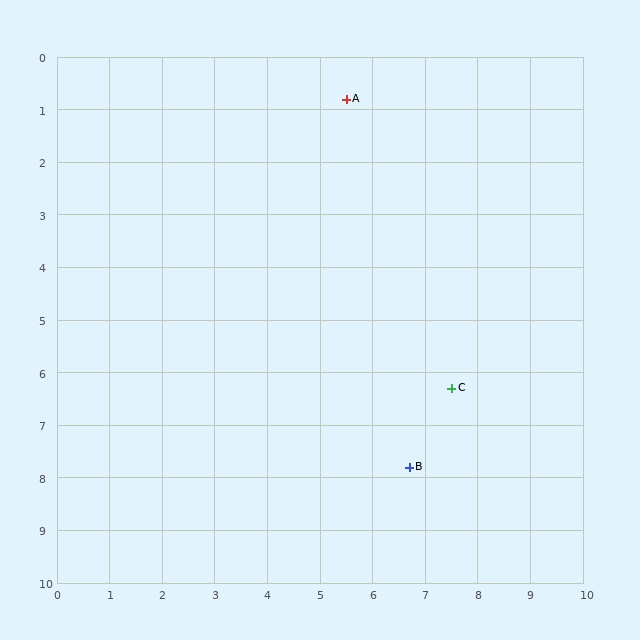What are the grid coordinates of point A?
Point A is at approximately (5.5, 0.8).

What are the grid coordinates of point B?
Point B is at approximately (6.7, 7.8).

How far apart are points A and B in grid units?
Points A and B are about 7.1 grid units apart.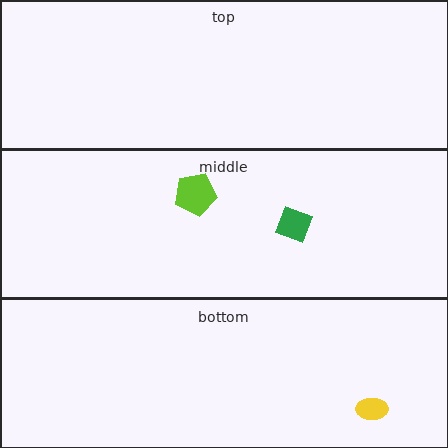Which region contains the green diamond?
The middle region.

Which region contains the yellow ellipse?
The bottom region.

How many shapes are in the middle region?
2.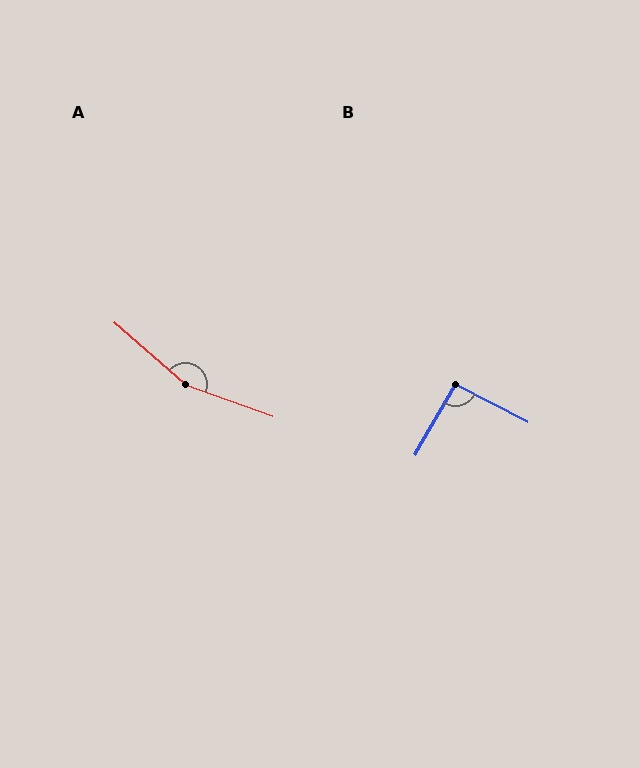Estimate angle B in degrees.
Approximately 92 degrees.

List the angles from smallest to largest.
B (92°), A (159°).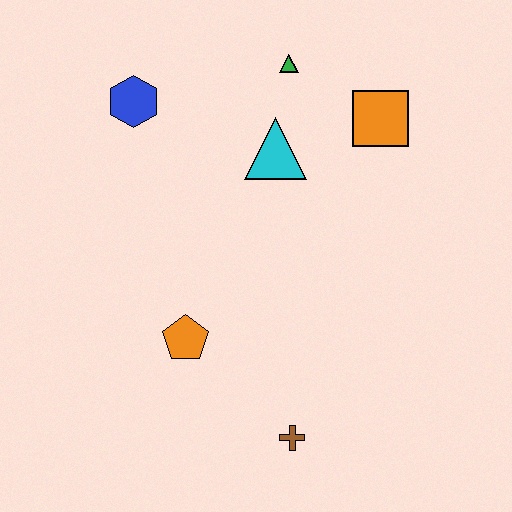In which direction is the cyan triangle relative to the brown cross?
The cyan triangle is above the brown cross.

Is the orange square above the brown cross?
Yes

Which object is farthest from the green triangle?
The brown cross is farthest from the green triangle.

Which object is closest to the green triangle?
The cyan triangle is closest to the green triangle.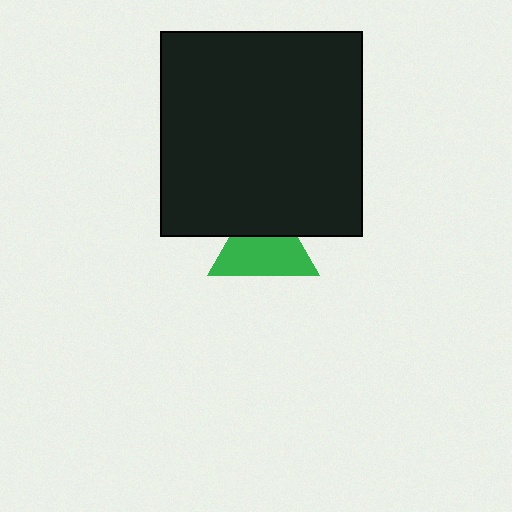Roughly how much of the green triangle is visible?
About half of it is visible (roughly 63%).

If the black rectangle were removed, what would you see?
You would see the complete green triangle.